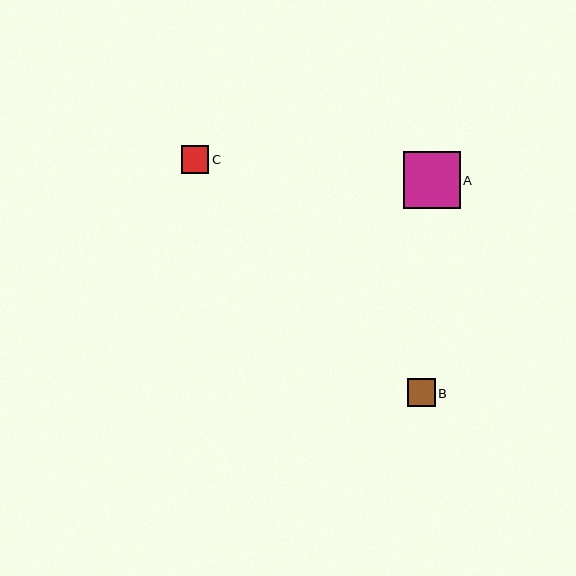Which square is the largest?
Square A is the largest with a size of approximately 56 pixels.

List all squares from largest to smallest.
From largest to smallest: A, C, B.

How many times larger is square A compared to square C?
Square A is approximately 2.0 times the size of square C.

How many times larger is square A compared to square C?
Square A is approximately 2.0 times the size of square C.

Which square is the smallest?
Square B is the smallest with a size of approximately 27 pixels.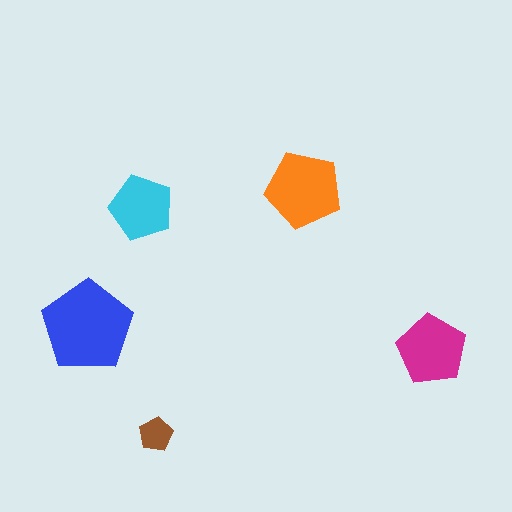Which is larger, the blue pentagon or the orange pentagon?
The blue one.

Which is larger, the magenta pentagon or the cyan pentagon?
The magenta one.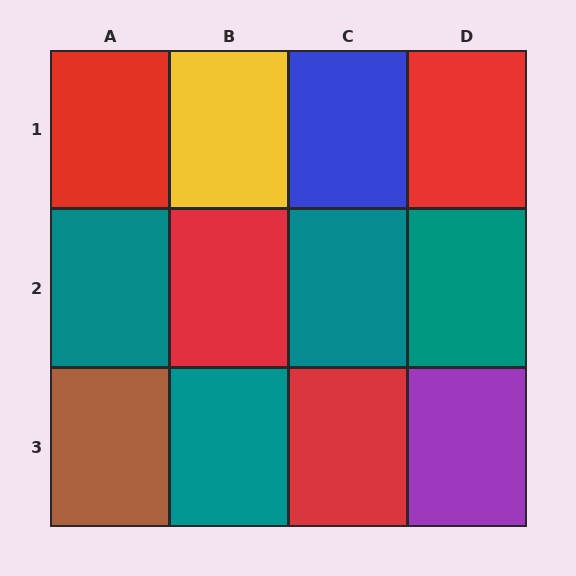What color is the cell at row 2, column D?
Teal.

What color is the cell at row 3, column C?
Red.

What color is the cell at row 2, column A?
Teal.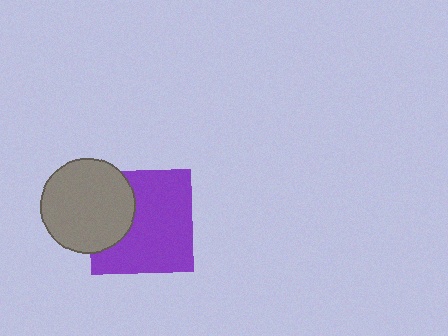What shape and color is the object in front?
The object in front is a gray circle.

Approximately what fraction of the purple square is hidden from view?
Roughly 30% of the purple square is hidden behind the gray circle.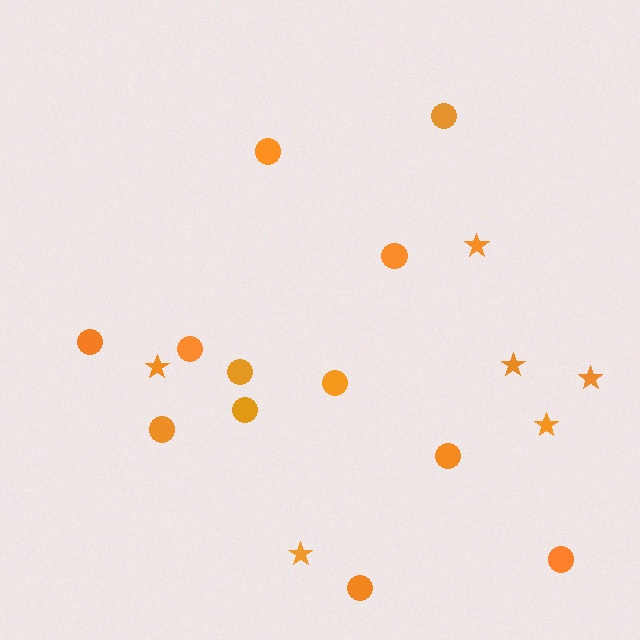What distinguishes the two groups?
There are 2 groups: one group of stars (6) and one group of circles (12).